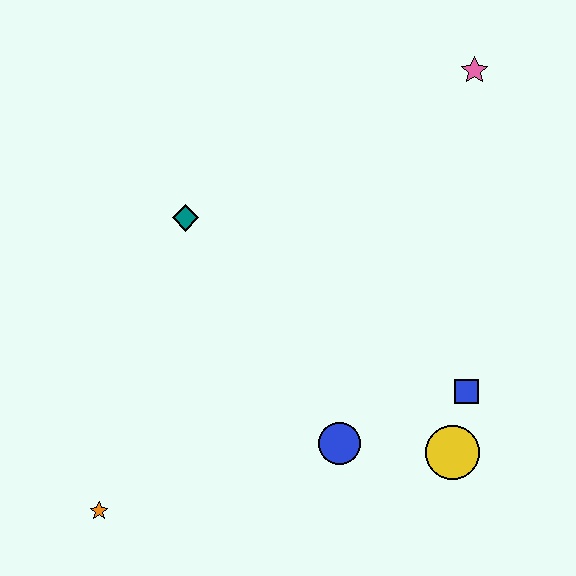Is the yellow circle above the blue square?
No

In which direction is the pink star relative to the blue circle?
The pink star is above the blue circle.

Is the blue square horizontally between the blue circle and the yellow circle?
No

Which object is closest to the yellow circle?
The blue square is closest to the yellow circle.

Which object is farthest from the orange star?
The pink star is farthest from the orange star.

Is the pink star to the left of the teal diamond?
No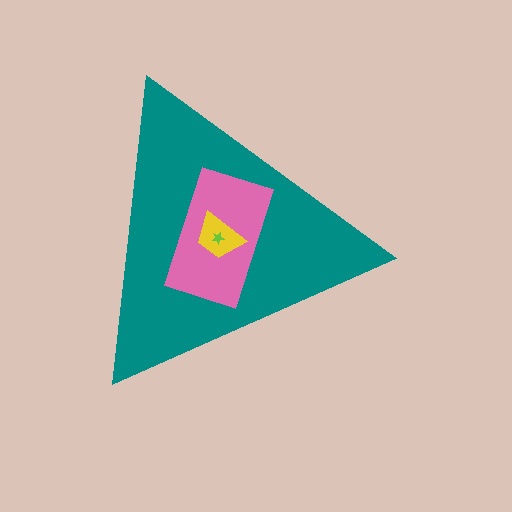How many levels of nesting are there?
4.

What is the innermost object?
The lime star.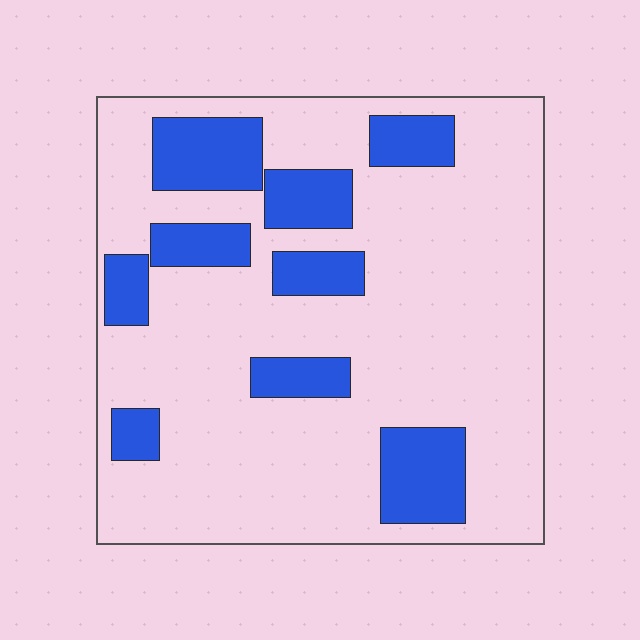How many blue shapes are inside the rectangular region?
9.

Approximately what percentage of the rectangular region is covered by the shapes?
Approximately 20%.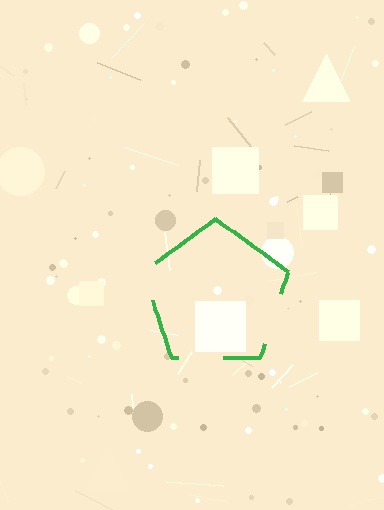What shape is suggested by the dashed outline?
The dashed outline suggests a pentagon.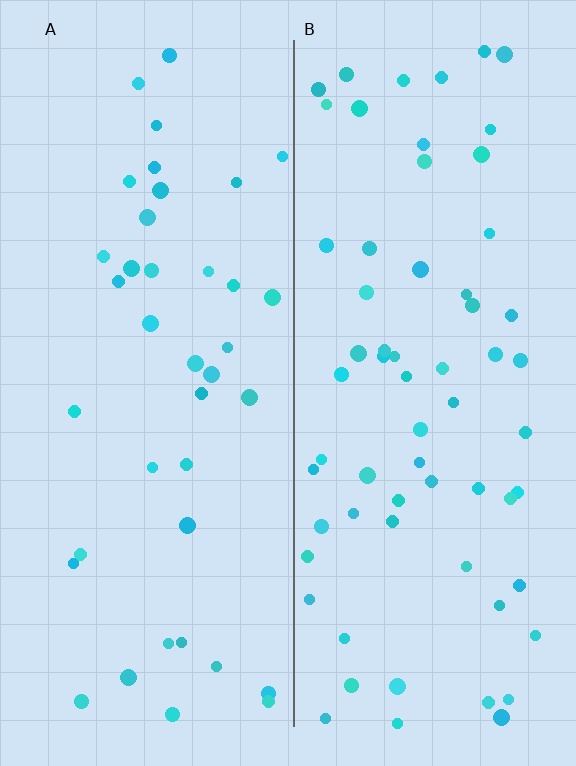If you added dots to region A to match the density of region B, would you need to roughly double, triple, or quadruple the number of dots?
Approximately double.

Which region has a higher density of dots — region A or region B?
B (the right).